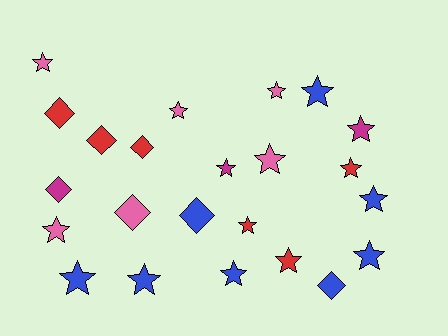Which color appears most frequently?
Blue, with 8 objects.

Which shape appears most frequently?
Star, with 16 objects.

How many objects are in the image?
There are 23 objects.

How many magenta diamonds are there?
There is 1 magenta diamond.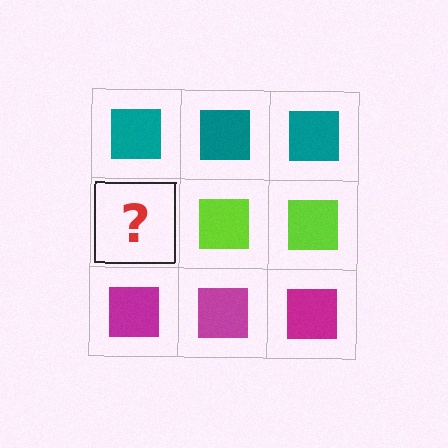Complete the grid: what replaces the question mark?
The question mark should be replaced with a lime square.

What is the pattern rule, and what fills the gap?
The rule is that each row has a consistent color. The gap should be filled with a lime square.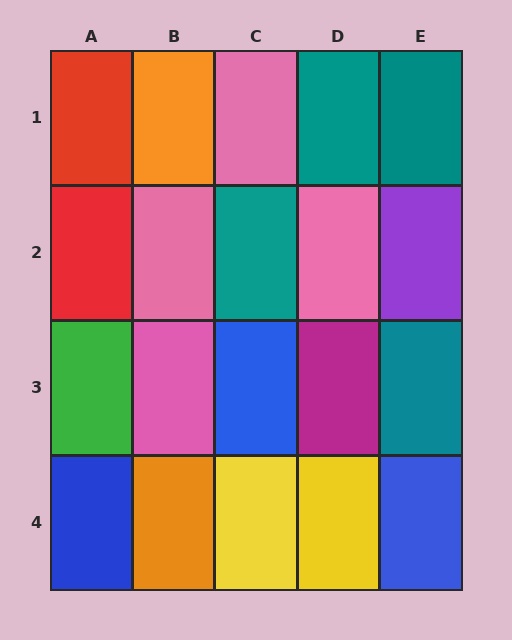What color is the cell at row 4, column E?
Blue.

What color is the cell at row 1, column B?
Orange.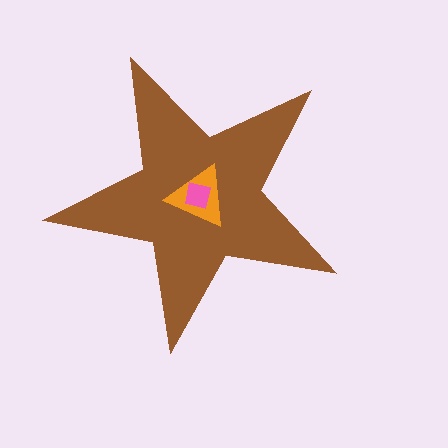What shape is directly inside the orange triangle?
The pink square.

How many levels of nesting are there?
3.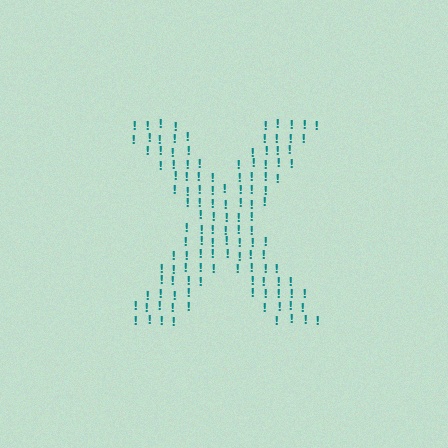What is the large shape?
The large shape is the letter X.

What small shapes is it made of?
It is made of small exclamation marks.